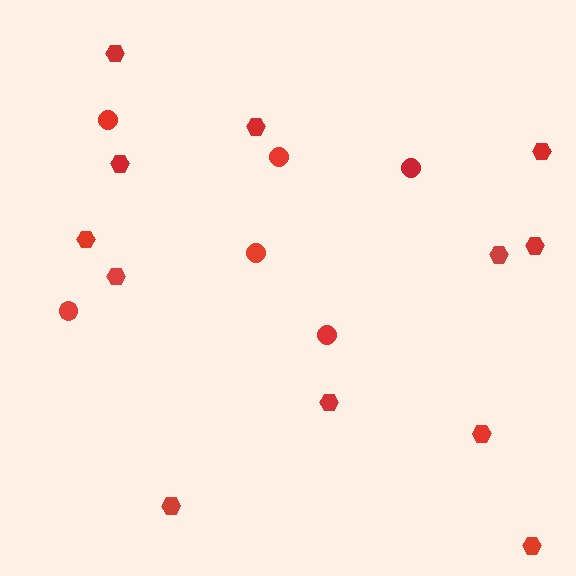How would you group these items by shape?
There are 2 groups: one group of circles (6) and one group of hexagons (12).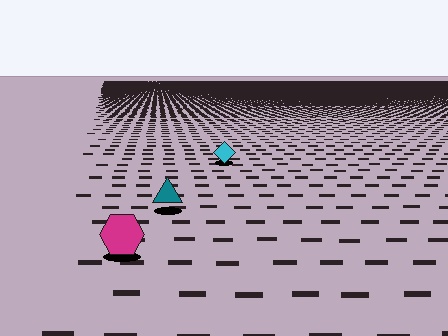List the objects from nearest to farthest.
From nearest to farthest: the magenta hexagon, the teal triangle, the cyan diamond.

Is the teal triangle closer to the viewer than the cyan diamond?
Yes. The teal triangle is closer — you can tell from the texture gradient: the ground texture is coarser near it.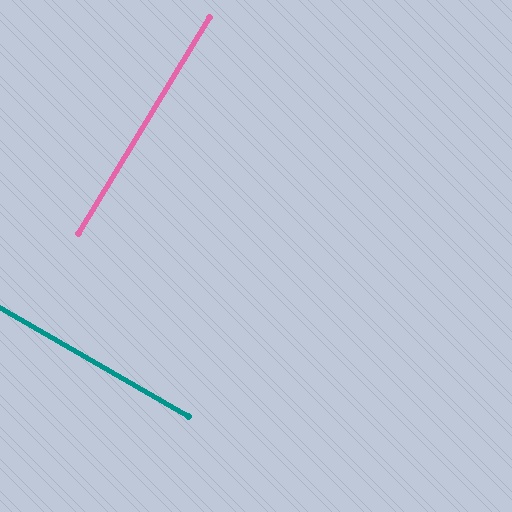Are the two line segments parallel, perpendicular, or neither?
Perpendicular — they meet at approximately 89°.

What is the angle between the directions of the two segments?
Approximately 89 degrees.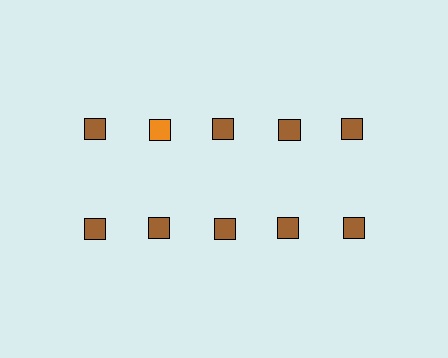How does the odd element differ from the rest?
It has a different color: orange instead of brown.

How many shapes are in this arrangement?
There are 10 shapes arranged in a grid pattern.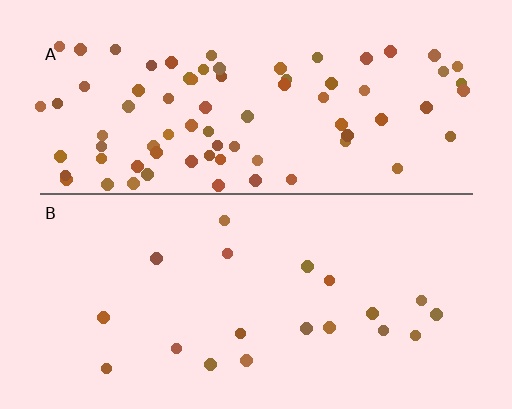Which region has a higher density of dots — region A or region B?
A (the top).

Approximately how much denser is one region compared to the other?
Approximately 4.1× — region A over region B.